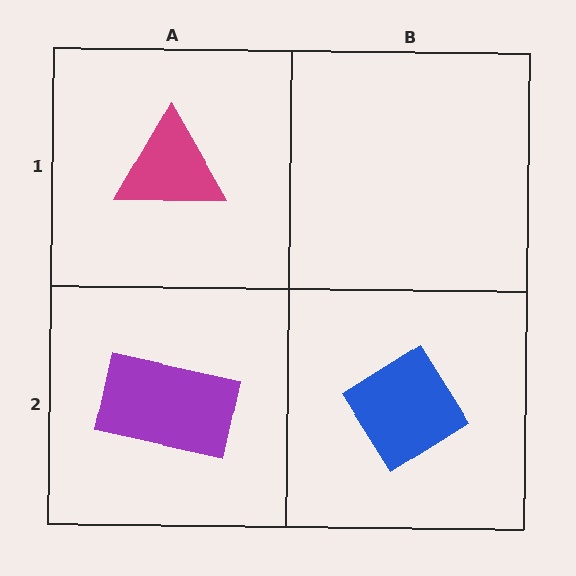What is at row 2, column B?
A blue diamond.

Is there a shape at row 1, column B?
No, that cell is empty.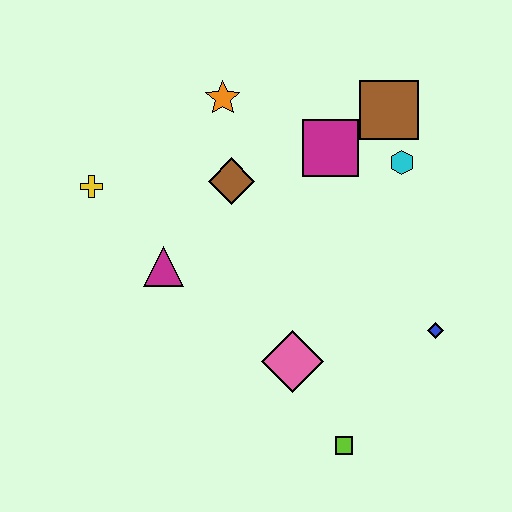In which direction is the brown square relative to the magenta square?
The brown square is to the right of the magenta square.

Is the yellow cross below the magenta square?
Yes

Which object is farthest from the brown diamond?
The lime square is farthest from the brown diamond.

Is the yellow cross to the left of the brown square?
Yes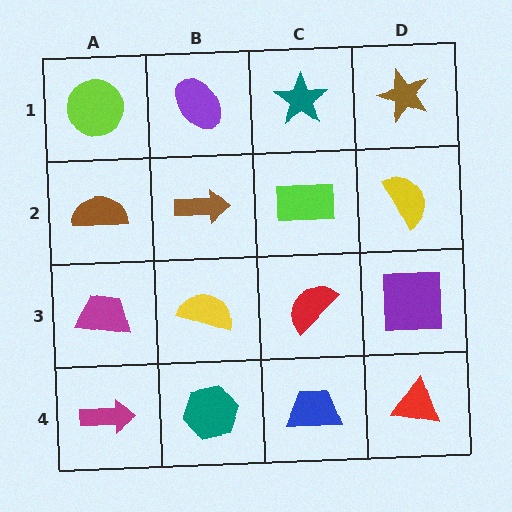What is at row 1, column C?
A teal star.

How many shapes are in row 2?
4 shapes.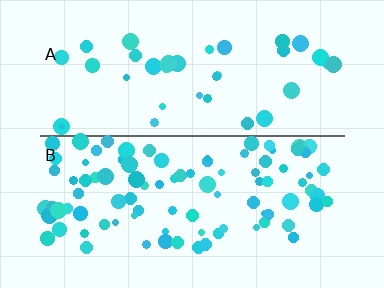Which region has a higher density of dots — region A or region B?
B (the bottom).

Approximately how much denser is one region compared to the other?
Approximately 2.5× — region B over region A.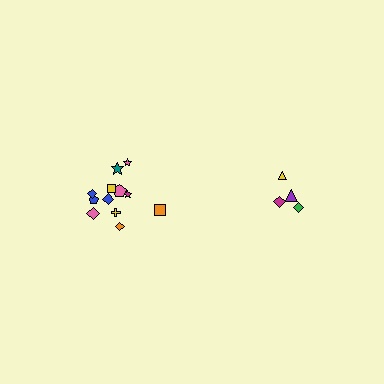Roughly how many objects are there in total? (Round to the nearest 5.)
Roughly 15 objects in total.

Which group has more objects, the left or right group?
The left group.